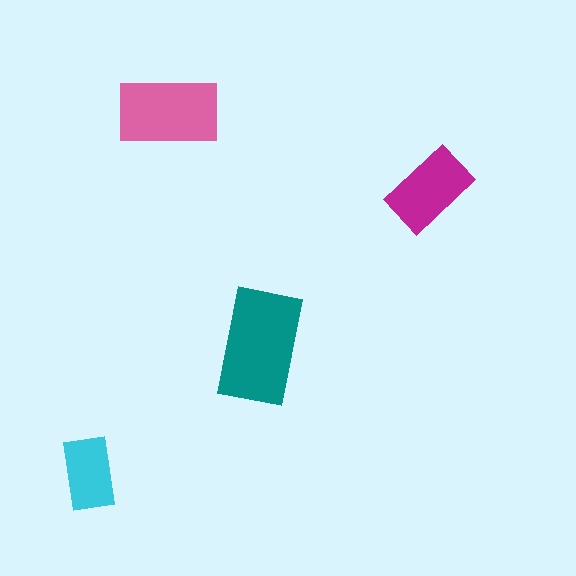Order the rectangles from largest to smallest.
the teal one, the pink one, the magenta one, the cyan one.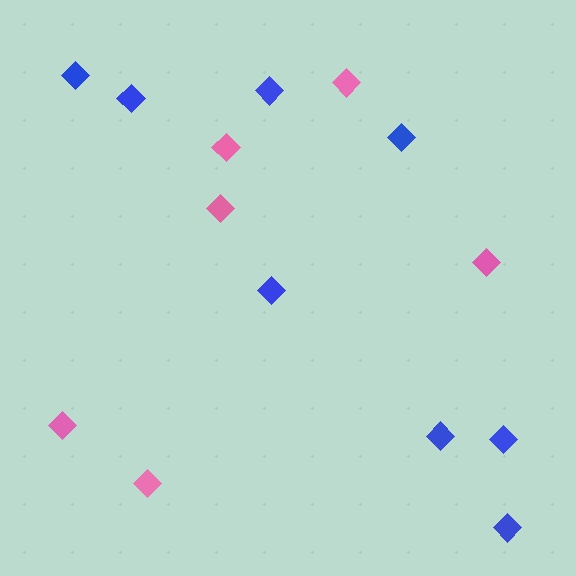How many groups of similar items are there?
There are 2 groups: one group of pink diamonds (6) and one group of blue diamonds (8).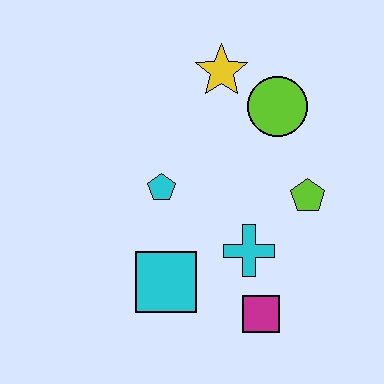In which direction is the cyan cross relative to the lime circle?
The cyan cross is below the lime circle.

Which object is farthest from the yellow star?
The magenta square is farthest from the yellow star.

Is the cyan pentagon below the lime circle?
Yes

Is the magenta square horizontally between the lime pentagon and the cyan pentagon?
Yes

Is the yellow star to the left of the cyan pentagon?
No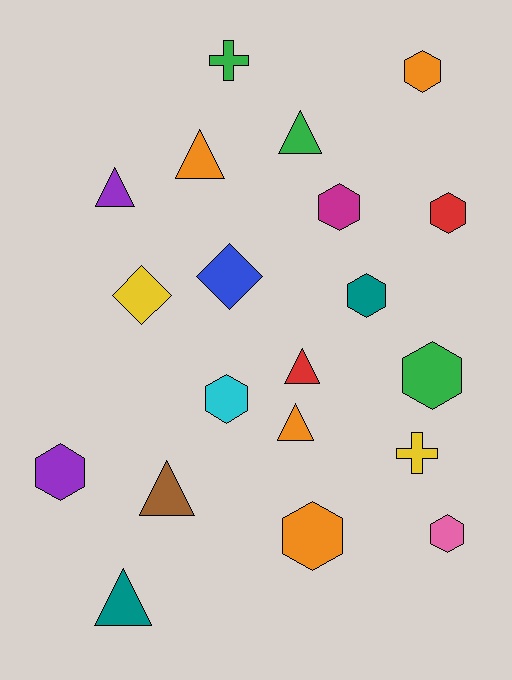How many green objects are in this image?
There are 3 green objects.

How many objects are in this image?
There are 20 objects.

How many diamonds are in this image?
There are 2 diamonds.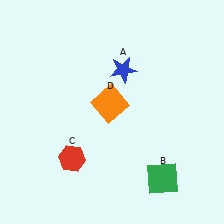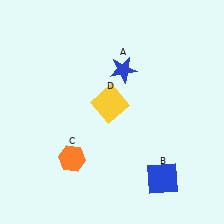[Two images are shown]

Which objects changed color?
B changed from green to blue. C changed from red to orange. D changed from orange to yellow.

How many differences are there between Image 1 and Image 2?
There are 3 differences between the two images.